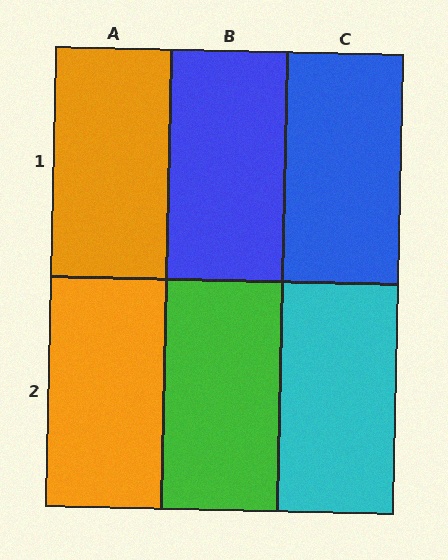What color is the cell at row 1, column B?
Blue.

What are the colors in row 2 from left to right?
Orange, green, cyan.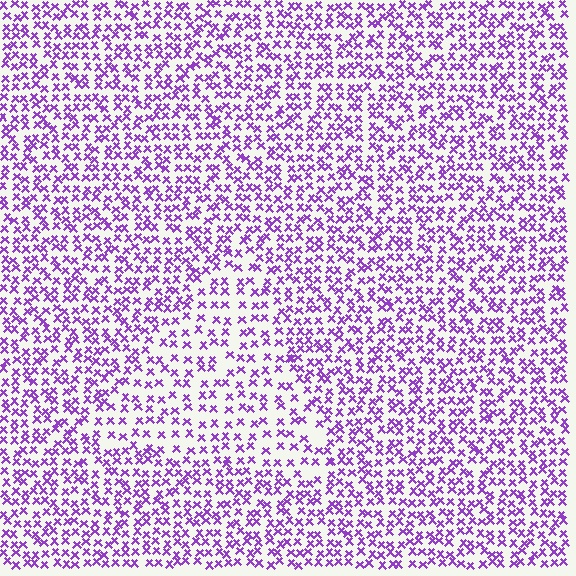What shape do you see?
I see a triangle.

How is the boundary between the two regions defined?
The boundary is defined by a change in element density (approximately 1.6x ratio). All elements are the same color, size, and shape.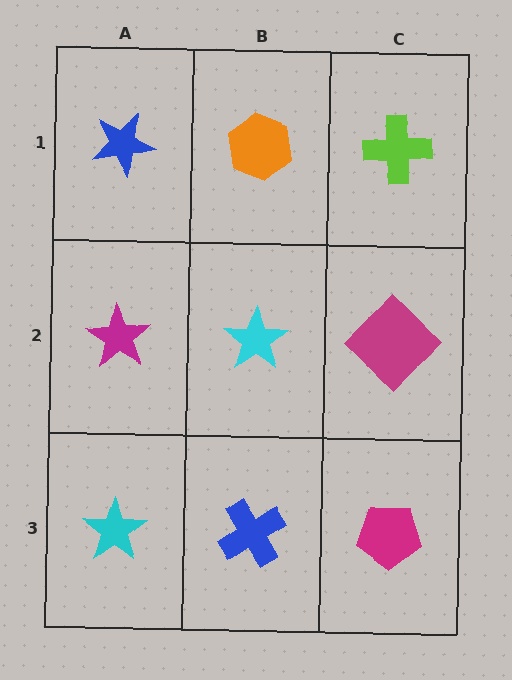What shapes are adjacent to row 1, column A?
A magenta star (row 2, column A), an orange hexagon (row 1, column B).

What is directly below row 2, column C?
A magenta pentagon.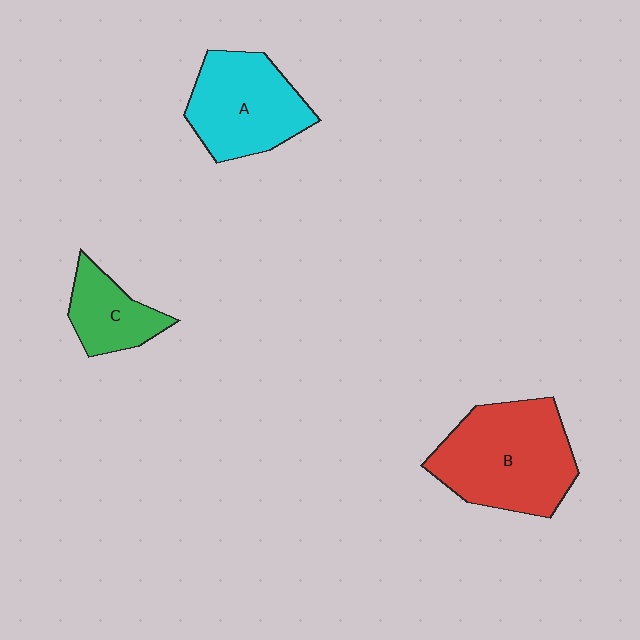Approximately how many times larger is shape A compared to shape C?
Approximately 1.7 times.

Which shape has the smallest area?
Shape C (green).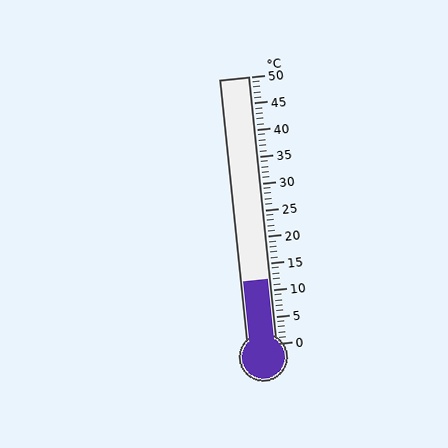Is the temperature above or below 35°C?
The temperature is below 35°C.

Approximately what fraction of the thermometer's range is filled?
The thermometer is filled to approximately 25% of its range.